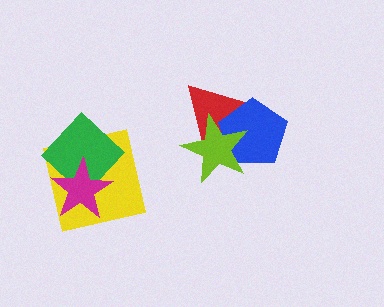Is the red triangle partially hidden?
Yes, it is partially covered by another shape.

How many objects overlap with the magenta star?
2 objects overlap with the magenta star.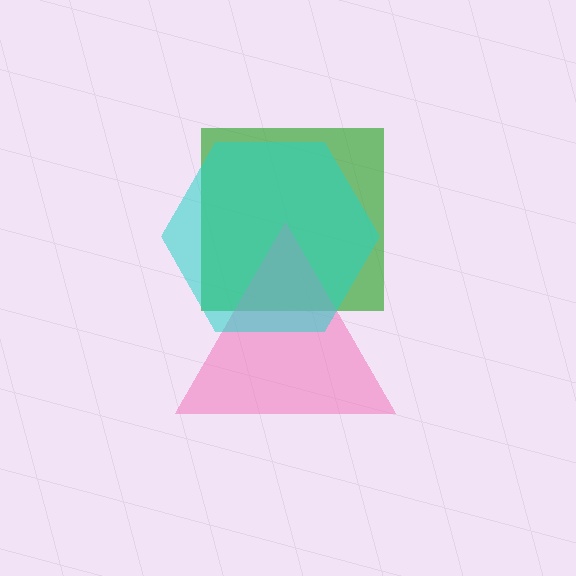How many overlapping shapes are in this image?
There are 3 overlapping shapes in the image.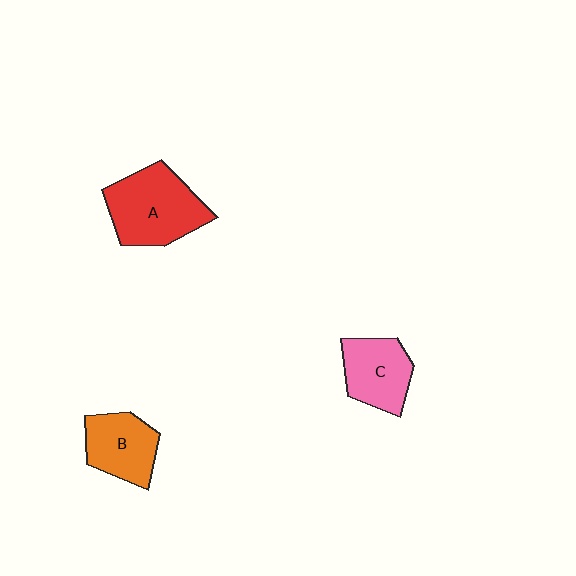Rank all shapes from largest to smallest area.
From largest to smallest: A (red), C (pink), B (orange).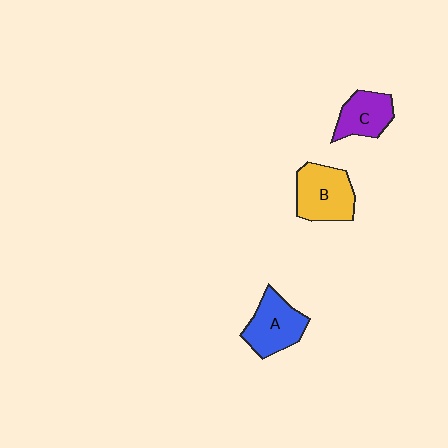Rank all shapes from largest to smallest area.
From largest to smallest: B (yellow), A (blue), C (purple).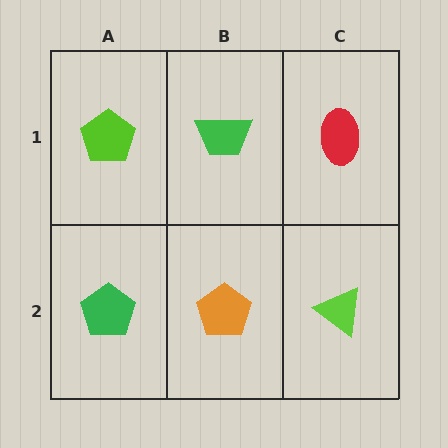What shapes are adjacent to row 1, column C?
A lime triangle (row 2, column C), a green trapezoid (row 1, column B).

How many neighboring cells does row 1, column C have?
2.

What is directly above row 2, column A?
A lime pentagon.